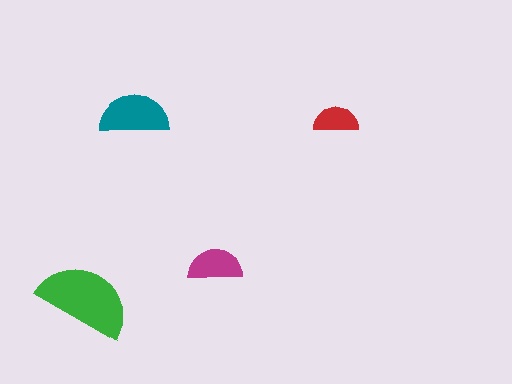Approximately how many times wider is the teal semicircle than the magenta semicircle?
About 1.5 times wider.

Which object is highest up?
The teal semicircle is topmost.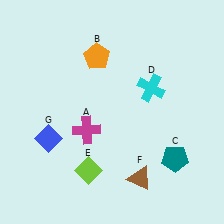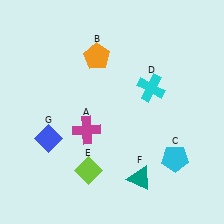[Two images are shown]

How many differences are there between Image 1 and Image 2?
There are 2 differences between the two images.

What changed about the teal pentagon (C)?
In Image 1, C is teal. In Image 2, it changed to cyan.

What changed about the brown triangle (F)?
In Image 1, F is brown. In Image 2, it changed to teal.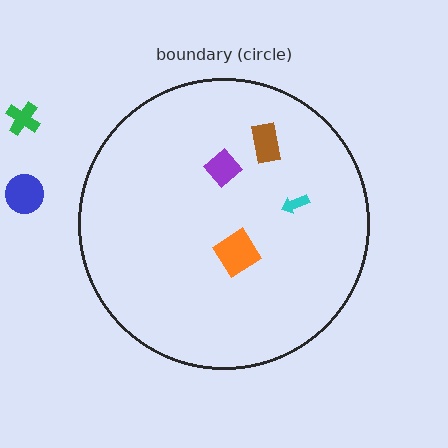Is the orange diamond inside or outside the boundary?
Inside.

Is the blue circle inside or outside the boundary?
Outside.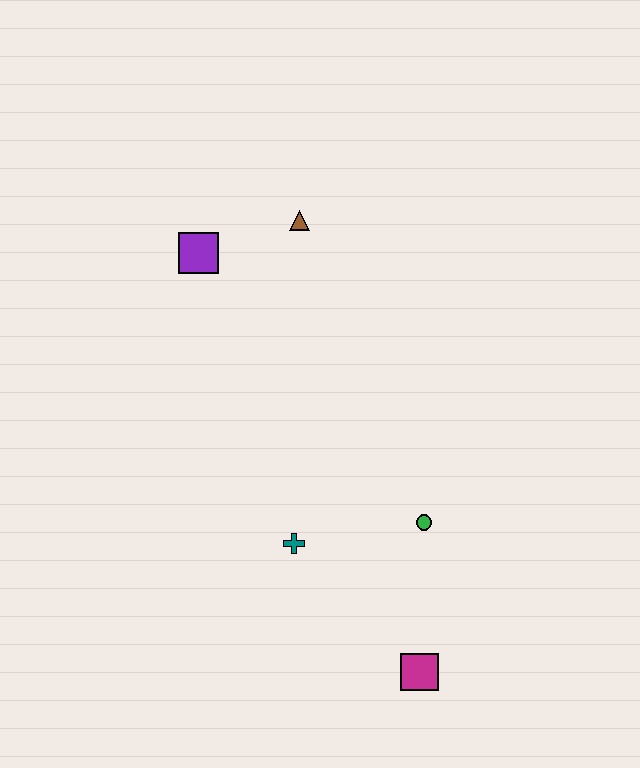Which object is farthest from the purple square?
The magenta square is farthest from the purple square.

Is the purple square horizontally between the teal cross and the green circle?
No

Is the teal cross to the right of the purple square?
Yes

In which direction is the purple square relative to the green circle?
The purple square is above the green circle.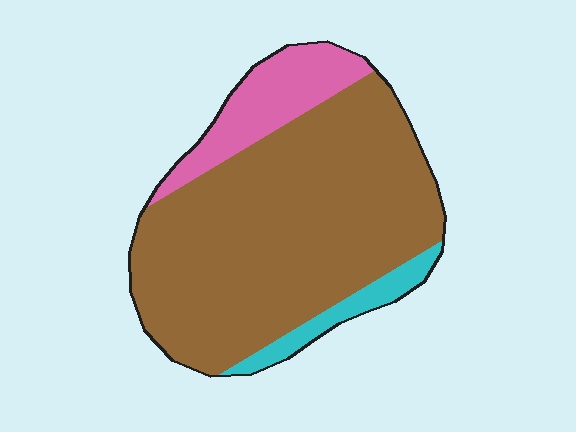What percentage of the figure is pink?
Pink covers 15% of the figure.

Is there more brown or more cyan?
Brown.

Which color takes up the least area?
Cyan, at roughly 5%.